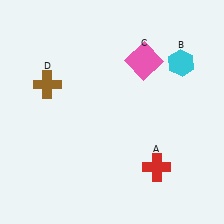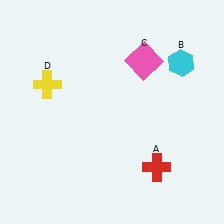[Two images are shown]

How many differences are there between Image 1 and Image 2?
There is 1 difference between the two images.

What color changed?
The cross (D) changed from brown in Image 1 to yellow in Image 2.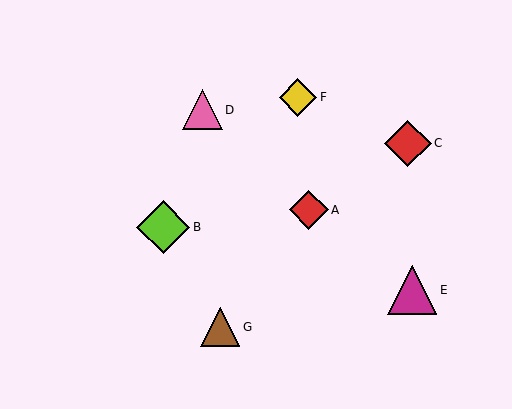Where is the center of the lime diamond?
The center of the lime diamond is at (163, 227).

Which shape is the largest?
The lime diamond (labeled B) is the largest.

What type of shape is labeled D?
Shape D is a pink triangle.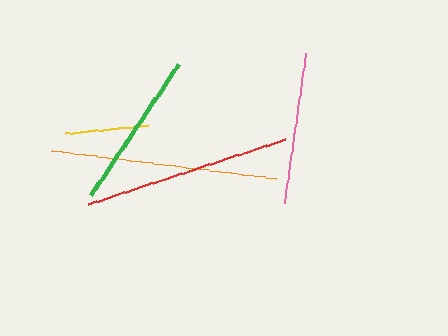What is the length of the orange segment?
The orange segment is approximately 226 pixels long.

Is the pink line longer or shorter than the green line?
The green line is longer than the pink line.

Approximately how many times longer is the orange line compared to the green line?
The orange line is approximately 1.4 times the length of the green line.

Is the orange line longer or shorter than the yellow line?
The orange line is longer than the yellow line.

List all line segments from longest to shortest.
From longest to shortest: orange, red, green, pink, yellow.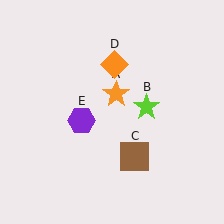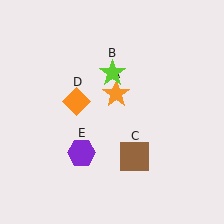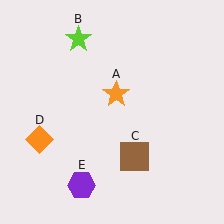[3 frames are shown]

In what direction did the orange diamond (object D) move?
The orange diamond (object D) moved down and to the left.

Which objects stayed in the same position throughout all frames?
Orange star (object A) and brown square (object C) remained stationary.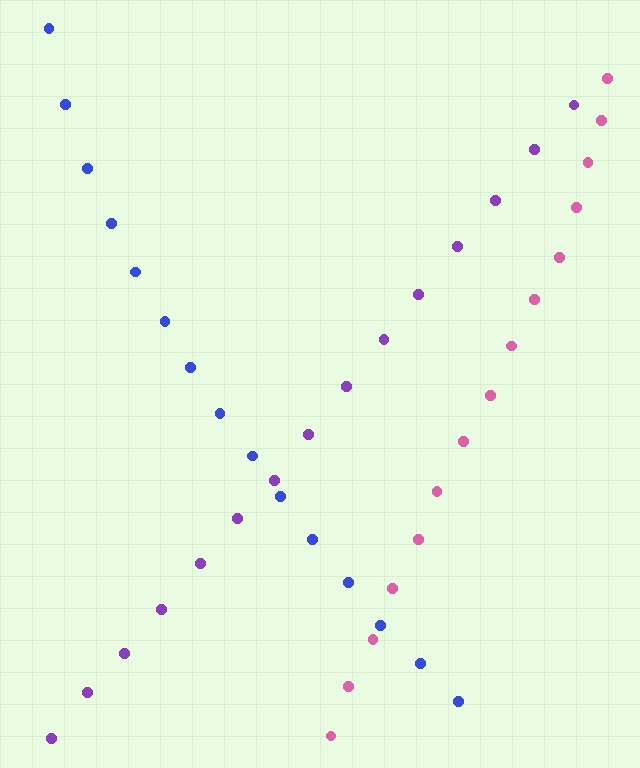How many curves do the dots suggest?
There are 3 distinct paths.